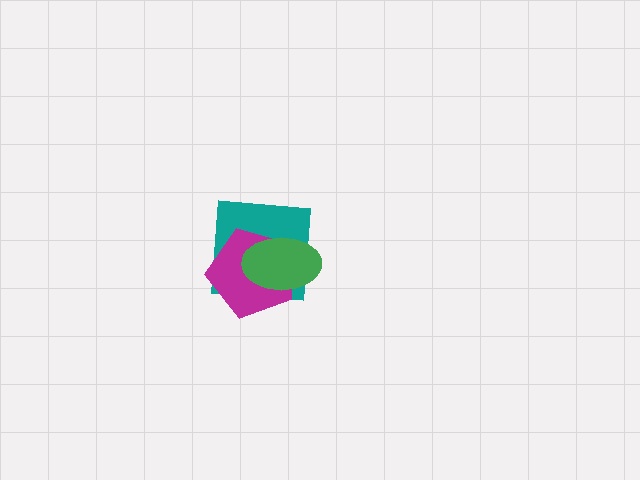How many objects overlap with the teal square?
2 objects overlap with the teal square.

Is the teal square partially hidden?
Yes, it is partially covered by another shape.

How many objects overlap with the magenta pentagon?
2 objects overlap with the magenta pentagon.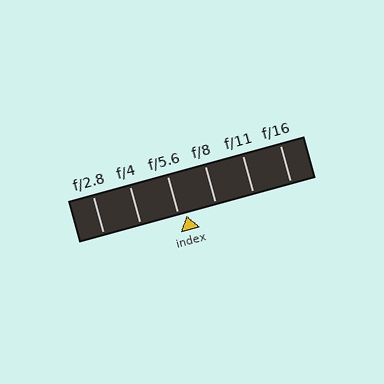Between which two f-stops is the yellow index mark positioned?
The index mark is between f/5.6 and f/8.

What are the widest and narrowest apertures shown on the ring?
The widest aperture shown is f/2.8 and the narrowest is f/16.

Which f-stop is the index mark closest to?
The index mark is closest to f/5.6.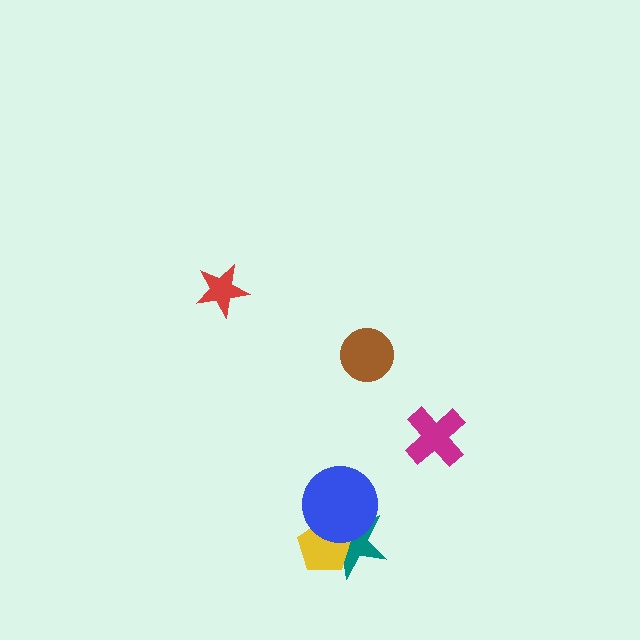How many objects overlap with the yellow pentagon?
2 objects overlap with the yellow pentagon.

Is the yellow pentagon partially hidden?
Yes, it is partially covered by another shape.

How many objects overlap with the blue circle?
2 objects overlap with the blue circle.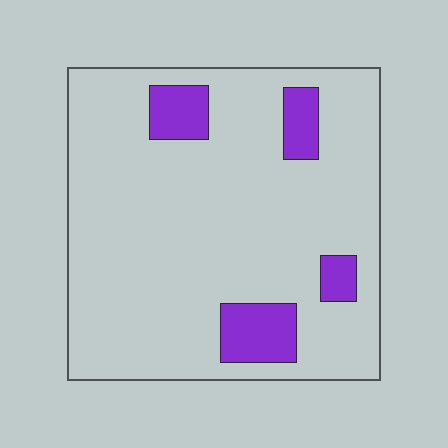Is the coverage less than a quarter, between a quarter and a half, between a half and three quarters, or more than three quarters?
Less than a quarter.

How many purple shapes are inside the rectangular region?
4.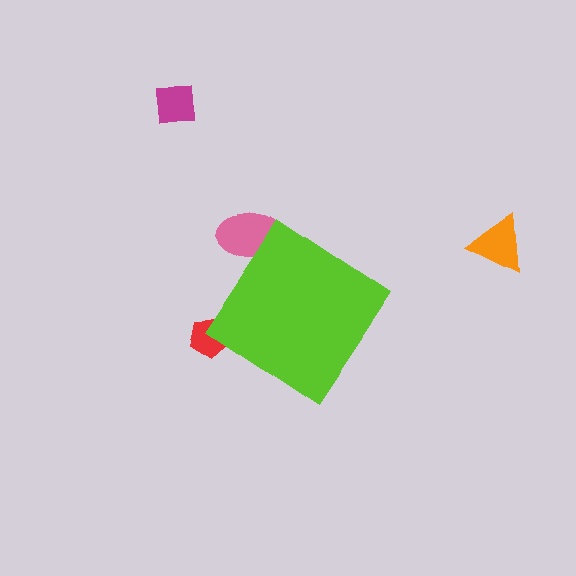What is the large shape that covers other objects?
A lime diamond.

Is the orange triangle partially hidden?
No, the orange triangle is fully visible.